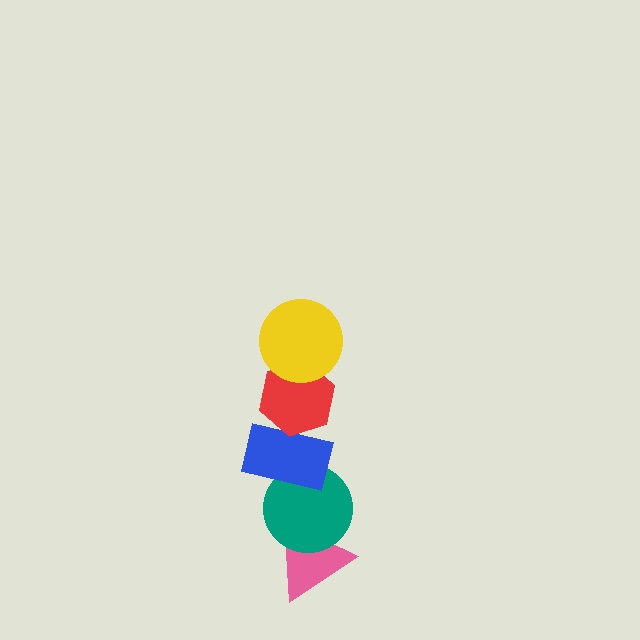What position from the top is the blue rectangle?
The blue rectangle is 3rd from the top.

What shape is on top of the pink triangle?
The teal circle is on top of the pink triangle.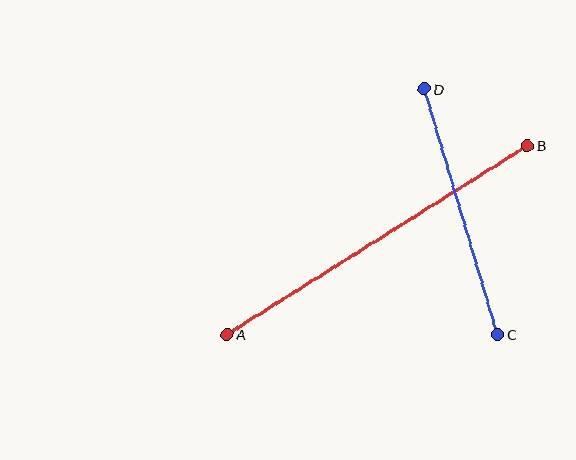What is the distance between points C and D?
The distance is approximately 256 pixels.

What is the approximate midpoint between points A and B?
The midpoint is at approximately (377, 240) pixels.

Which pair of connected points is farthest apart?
Points A and B are farthest apart.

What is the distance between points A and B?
The distance is approximately 354 pixels.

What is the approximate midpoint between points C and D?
The midpoint is at approximately (461, 211) pixels.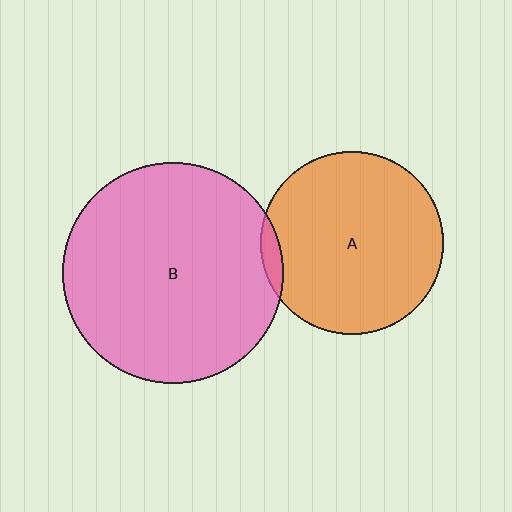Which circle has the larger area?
Circle B (pink).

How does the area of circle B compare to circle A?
Approximately 1.5 times.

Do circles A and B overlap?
Yes.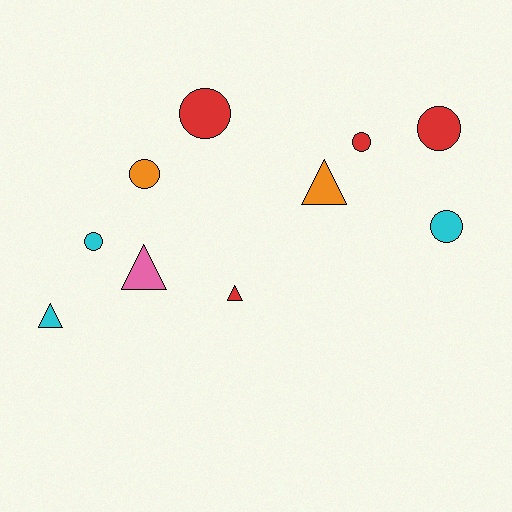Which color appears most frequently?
Red, with 4 objects.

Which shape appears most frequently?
Circle, with 6 objects.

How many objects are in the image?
There are 10 objects.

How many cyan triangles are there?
There is 1 cyan triangle.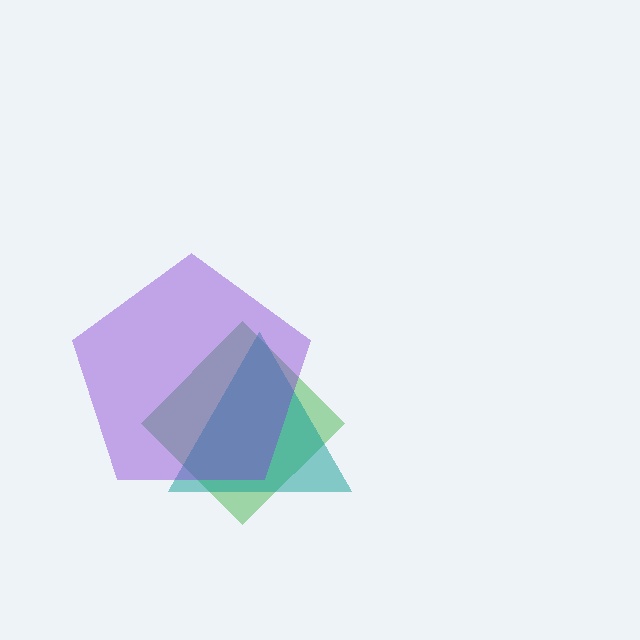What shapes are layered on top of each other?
The layered shapes are: a green diamond, a teal triangle, a purple pentagon.